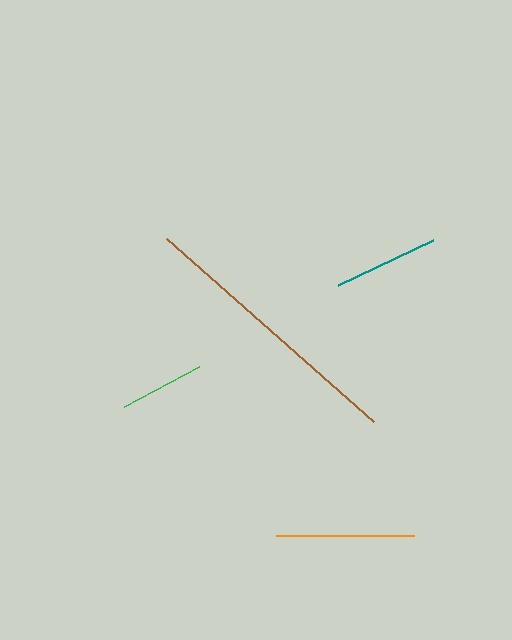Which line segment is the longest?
The brown line is the longest at approximately 276 pixels.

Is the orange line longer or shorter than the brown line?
The brown line is longer than the orange line.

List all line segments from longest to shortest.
From longest to shortest: brown, orange, teal, green.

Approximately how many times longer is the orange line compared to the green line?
The orange line is approximately 1.6 times the length of the green line.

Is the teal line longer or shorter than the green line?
The teal line is longer than the green line.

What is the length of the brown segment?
The brown segment is approximately 276 pixels long.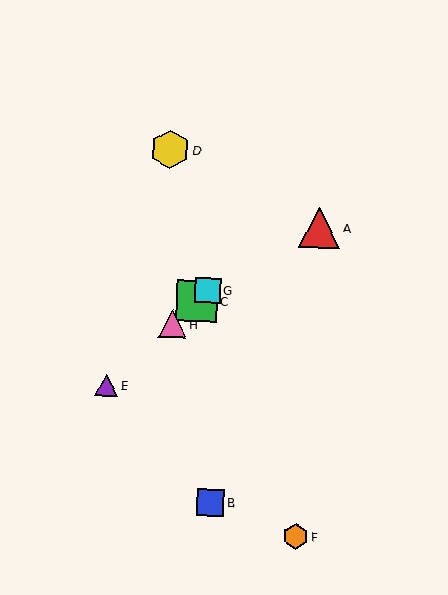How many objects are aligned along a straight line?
4 objects (C, E, G, H) are aligned along a straight line.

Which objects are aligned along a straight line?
Objects C, E, G, H are aligned along a straight line.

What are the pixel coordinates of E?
Object E is at (107, 385).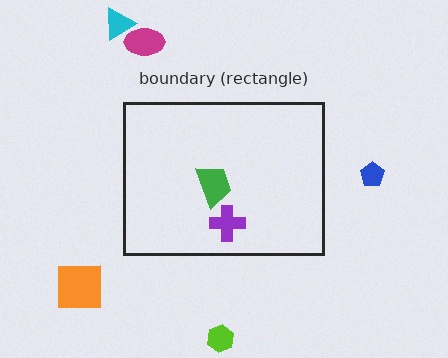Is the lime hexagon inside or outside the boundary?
Outside.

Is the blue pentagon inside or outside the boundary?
Outside.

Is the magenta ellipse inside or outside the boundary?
Outside.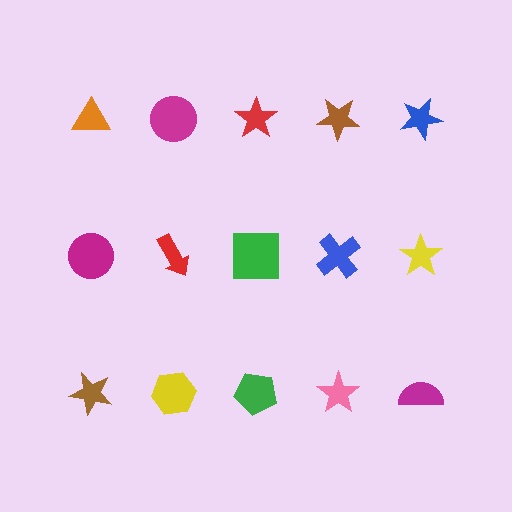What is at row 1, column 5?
A blue star.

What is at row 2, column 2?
A red arrow.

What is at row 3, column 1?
A brown star.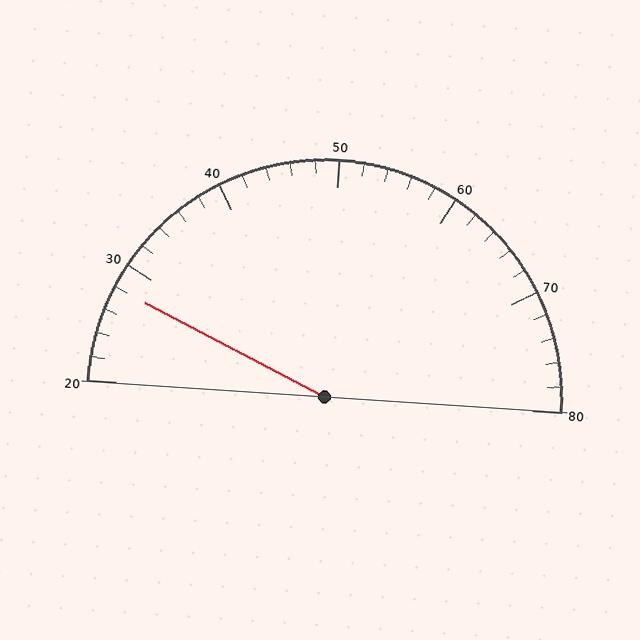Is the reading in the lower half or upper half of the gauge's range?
The reading is in the lower half of the range (20 to 80).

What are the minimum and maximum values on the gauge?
The gauge ranges from 20 to 80.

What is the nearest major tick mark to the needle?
The nearest major tick mark is 30.